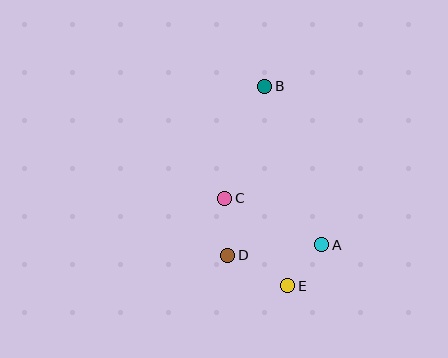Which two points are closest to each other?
Points A and E are closest to each other.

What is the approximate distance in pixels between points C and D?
The distance between C and D is approximately 57 pixels.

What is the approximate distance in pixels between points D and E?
The distance between D and E is approximately 67 pixels.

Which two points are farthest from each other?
Points B and E are farthest from each other.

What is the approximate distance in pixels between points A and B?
The distance between A and B is approximately 168 pixels.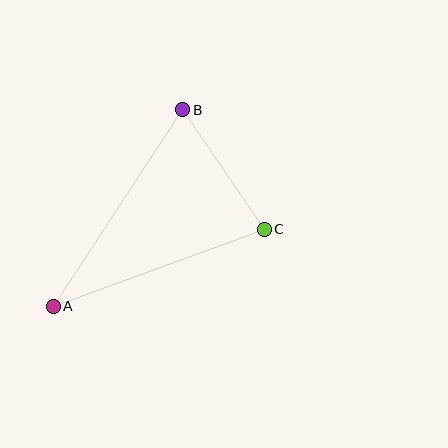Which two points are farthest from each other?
Points A and B are farthest from each other.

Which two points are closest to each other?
Points B and C are closest to each other.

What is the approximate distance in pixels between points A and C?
The distance between A and C is approximately 225 pixels.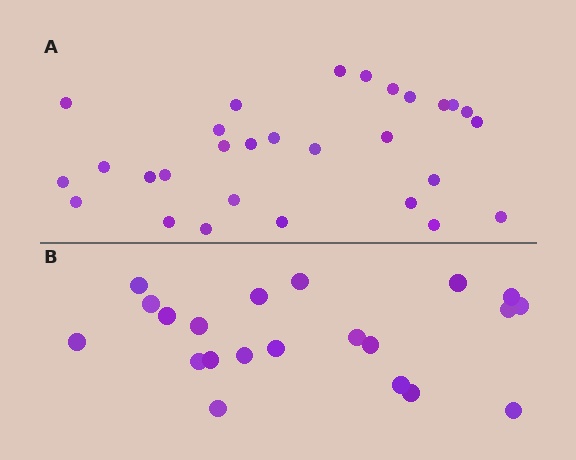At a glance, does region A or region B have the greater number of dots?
Region A (the top region) has more dots.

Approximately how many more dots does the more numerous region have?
Region A has roughly 8 or so more dots than region B.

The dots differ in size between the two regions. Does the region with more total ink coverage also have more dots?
No. Region B has more total ink coverage because its dots are larger, but region A actually contains more individual dots. Total area can be misleading — the number of items is what matters here.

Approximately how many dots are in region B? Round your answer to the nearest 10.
About 20 dots. (The exact count is 21, which rounds to 20.)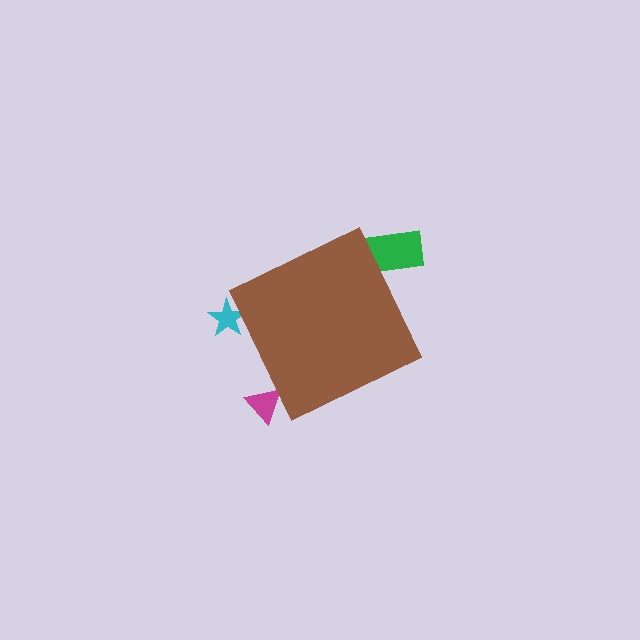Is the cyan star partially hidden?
Yes, the cyan star is partially hidden behind the brown diamond.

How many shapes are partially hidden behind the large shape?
3 shapes are partially hidden.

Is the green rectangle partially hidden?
Yes, the green rectangle is partially hidden behind the brown diamond.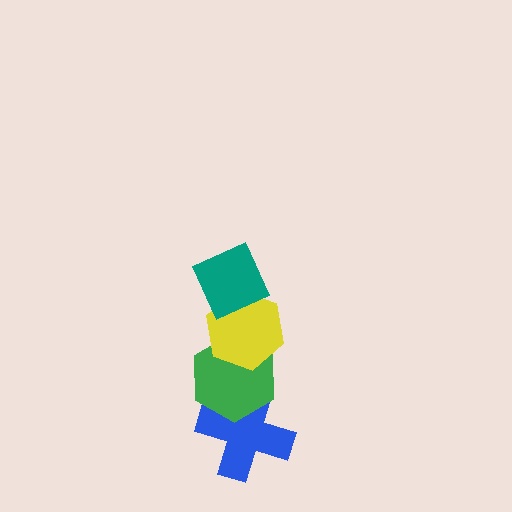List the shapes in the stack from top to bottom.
From top to bottom: the teal diamond, the yellow hexagon, the green hexagon, the blue cross.